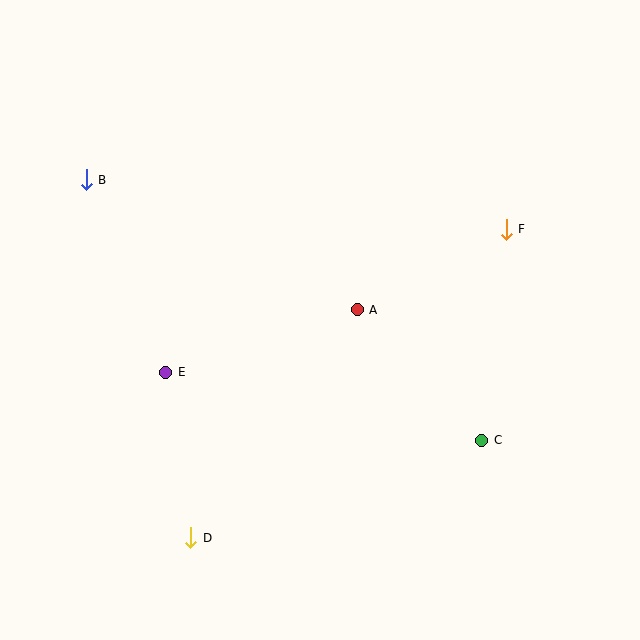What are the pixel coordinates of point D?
Point D is at (191, 538).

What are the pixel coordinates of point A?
Point A is at (357, 310).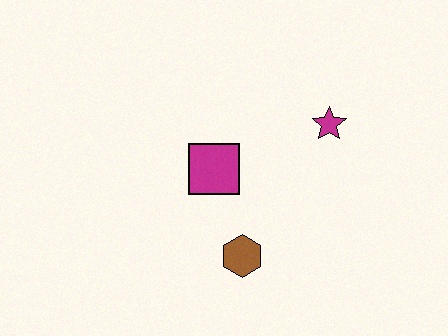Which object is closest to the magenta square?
The brown hexagon is closest to the magenta square.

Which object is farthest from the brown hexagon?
The magenta star is farthest from the brown hexagon.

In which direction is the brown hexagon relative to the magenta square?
The brown hexagon is below the magenta square.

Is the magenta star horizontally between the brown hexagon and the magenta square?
No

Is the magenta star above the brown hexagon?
Yes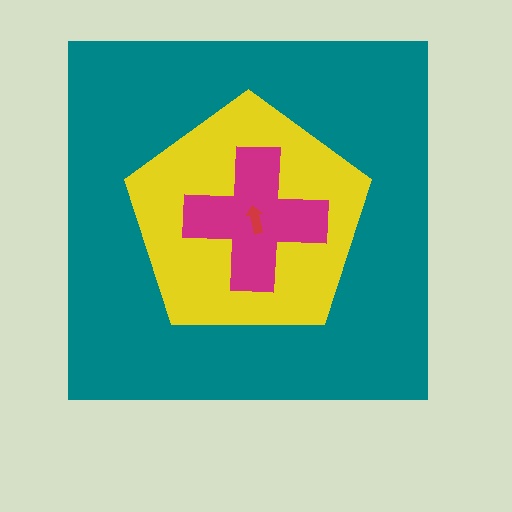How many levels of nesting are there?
4.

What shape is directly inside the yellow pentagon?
The magenta cross.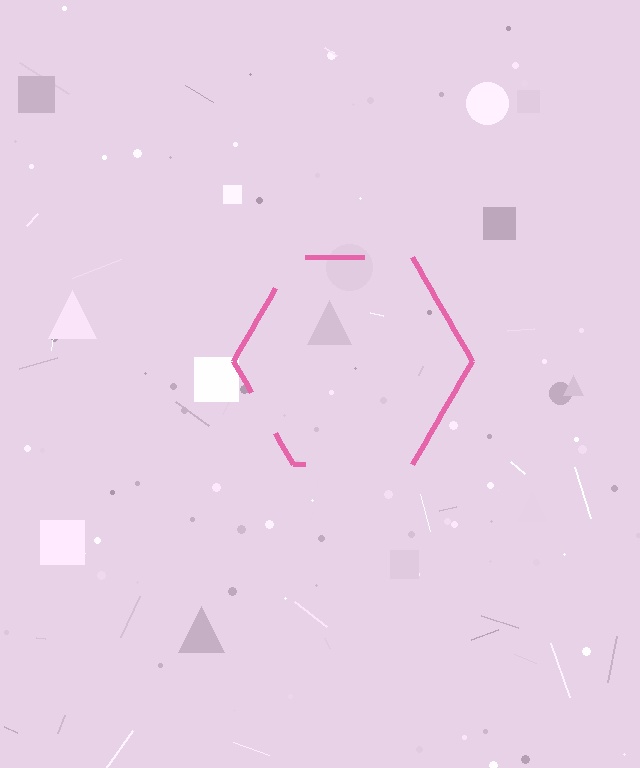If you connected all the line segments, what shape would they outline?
They would outline a hexagon.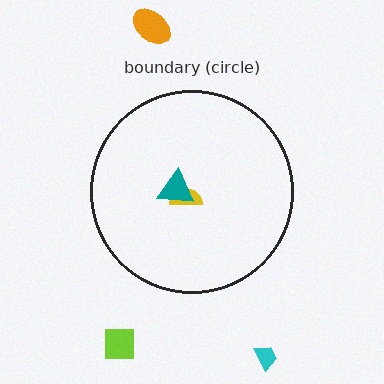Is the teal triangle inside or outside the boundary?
Inside.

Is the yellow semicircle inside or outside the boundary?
Inside.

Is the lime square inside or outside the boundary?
Outside.